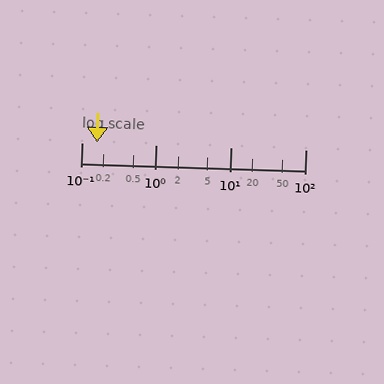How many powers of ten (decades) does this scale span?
The scale spans 3 decades, from 0.1 to 100.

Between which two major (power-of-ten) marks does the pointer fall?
The pointer is between 0.1 and 1.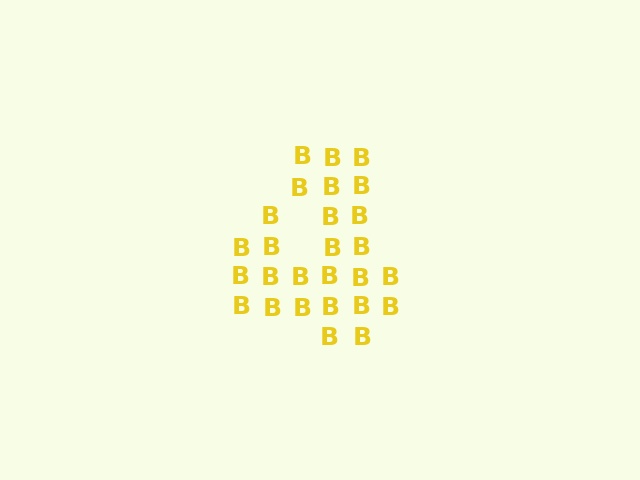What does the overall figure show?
The overall figure shows the digit 4.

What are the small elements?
The small elements are letter B's.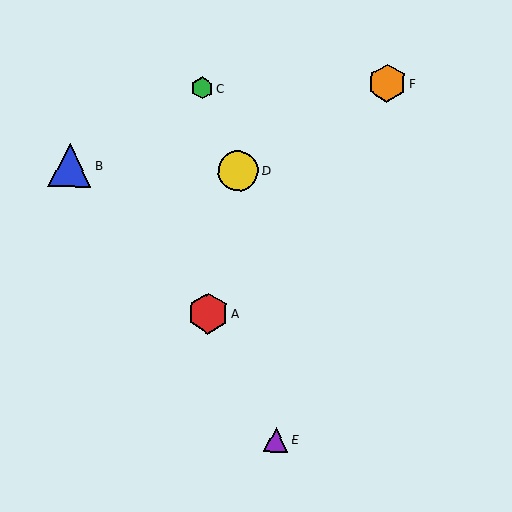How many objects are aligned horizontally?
2 objects (B, D) are aligned horizontally.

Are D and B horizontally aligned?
Yes, both are at y≈171.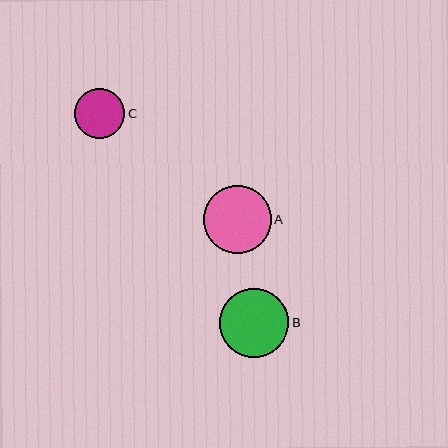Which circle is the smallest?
Circle C is the smallest with a size of approximately 50 pixels.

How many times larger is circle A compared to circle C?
Circle A is approximately 1.3 times the size of circle C.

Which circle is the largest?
Circle B is the largest with a size of approximately 69 pixels.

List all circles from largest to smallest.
From largest to smallest: B, A, C.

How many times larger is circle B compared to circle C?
Circle B is approximately 1.4 times the size of circle C.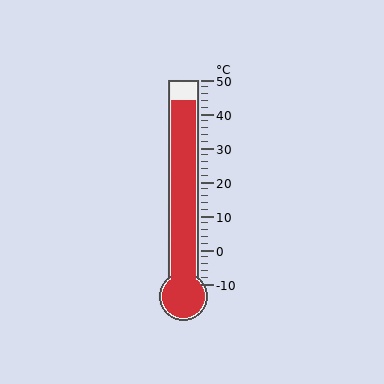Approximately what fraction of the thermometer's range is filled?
The thermometer is filled to approximately 90% of its range.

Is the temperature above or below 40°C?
The temperature is above 40°C.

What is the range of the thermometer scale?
The thermometer scale ranges from -10°C to 50°C.